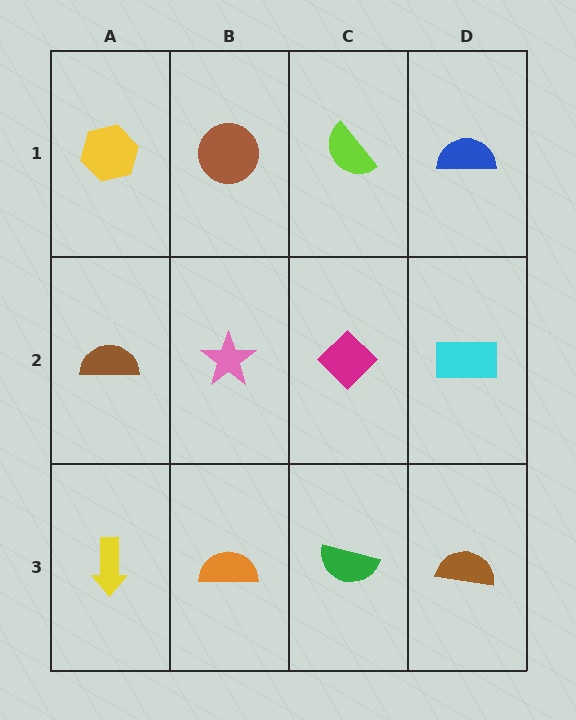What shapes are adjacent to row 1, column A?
A brown semicircle (row 2, column A), a brown circle (row 1, column B).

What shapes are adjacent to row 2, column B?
A brown circle (row 1, column B), an orange semicircle (row 3, column B), a brown semicircle (row 2, column A), a magenta diamond (row 2, column C).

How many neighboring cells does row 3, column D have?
2.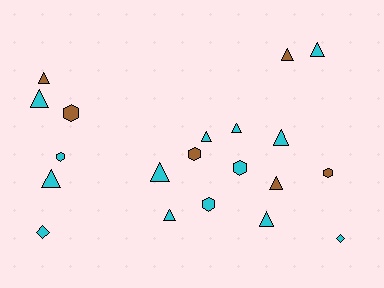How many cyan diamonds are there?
There are 2 cyan diamonds.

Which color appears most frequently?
Cyan, with 14 objects.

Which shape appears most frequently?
Triangle, with 12 objects.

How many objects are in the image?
There are 20 objects.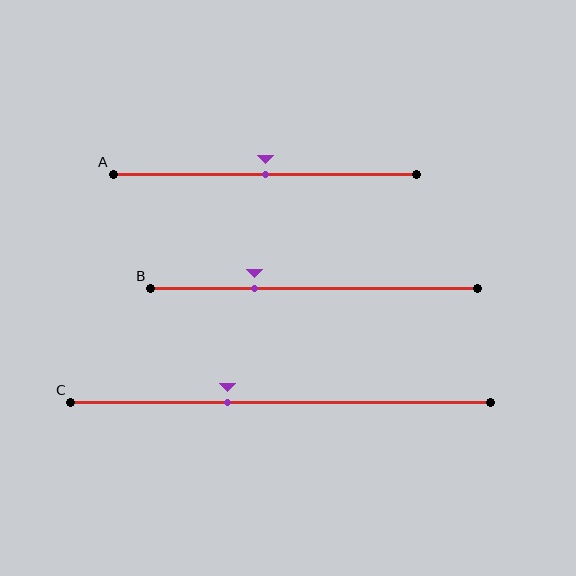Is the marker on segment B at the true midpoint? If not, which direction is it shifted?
No, the marker on segment B is shifted to the left by about 18% of the segment length.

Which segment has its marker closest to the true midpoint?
Segment A has its marker closest to the true midpoint.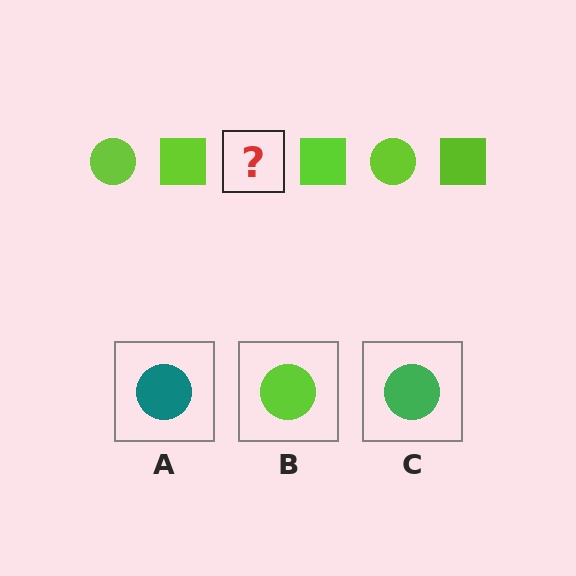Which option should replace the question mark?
Option B.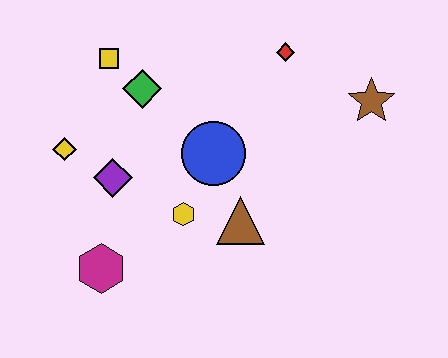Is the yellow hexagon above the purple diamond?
No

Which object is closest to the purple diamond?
The yellow diamond is closest to the purple diamond.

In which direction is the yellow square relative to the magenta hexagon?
The yellow square is above the magenta hexagon.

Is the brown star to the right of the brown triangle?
Yes